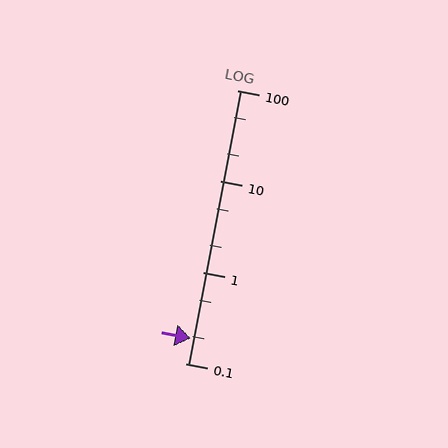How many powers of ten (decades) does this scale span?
The scale spans 3 decades, from 0.1 to 100.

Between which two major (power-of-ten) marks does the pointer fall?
The pointer is between 0.1 and 1.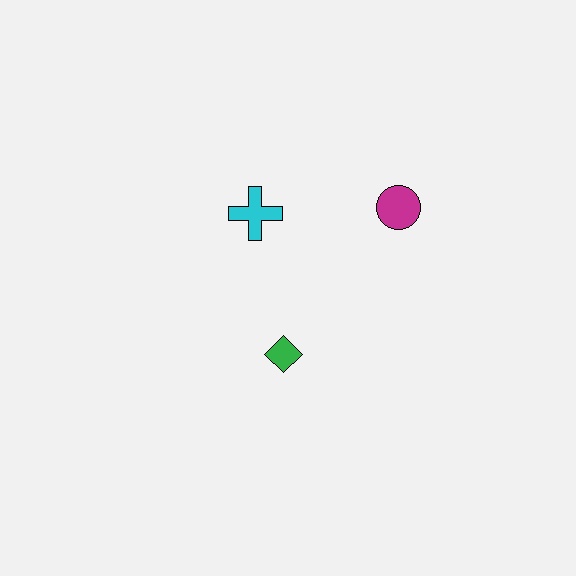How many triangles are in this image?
There are no triangles.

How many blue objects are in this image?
There are no blue objects.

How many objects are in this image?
There are 3 objects.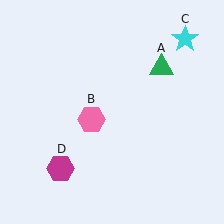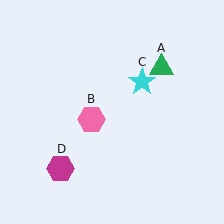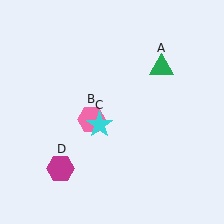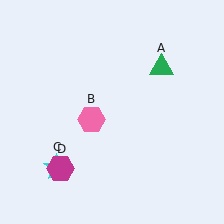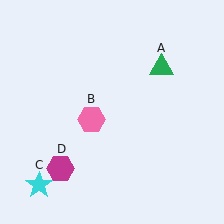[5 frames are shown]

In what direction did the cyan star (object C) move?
The cyan star (object C) moved down and to the left.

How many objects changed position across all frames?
1 object changed position: cyan star (object C).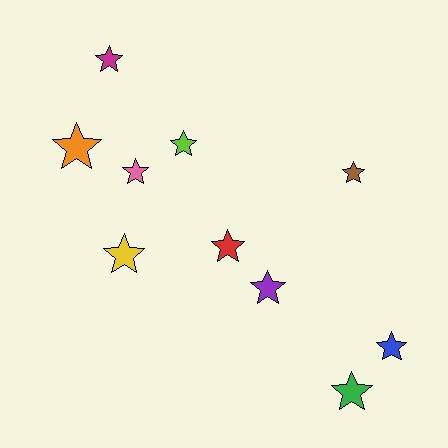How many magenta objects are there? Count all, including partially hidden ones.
There is 1 magenta object.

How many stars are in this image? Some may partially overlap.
There are 10 stars.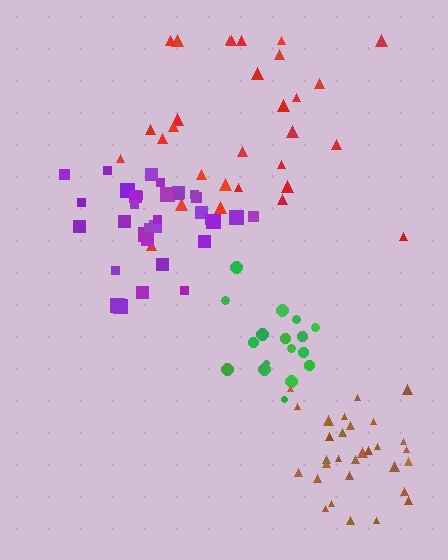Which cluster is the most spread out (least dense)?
Red.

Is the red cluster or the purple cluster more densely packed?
Purple.